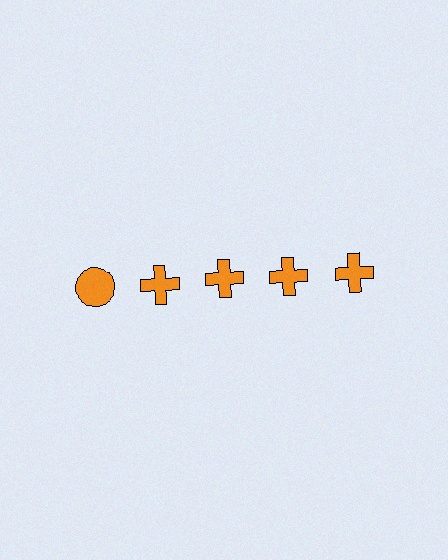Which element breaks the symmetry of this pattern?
The orange circle in the top row, leftmost column breaks the symmetry. All other shapes are orange crosses.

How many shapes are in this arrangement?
There are 5 shapes arranged in a grid pattern.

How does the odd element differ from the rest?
It has a different shape: circle instead of cross.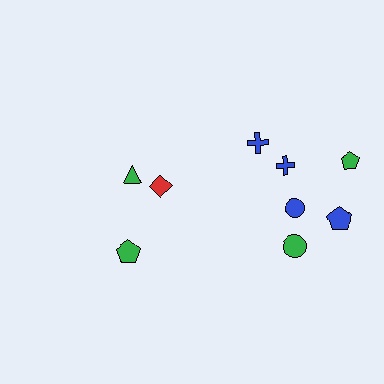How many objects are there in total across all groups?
There are 9 objects.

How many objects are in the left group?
There are 3 objects.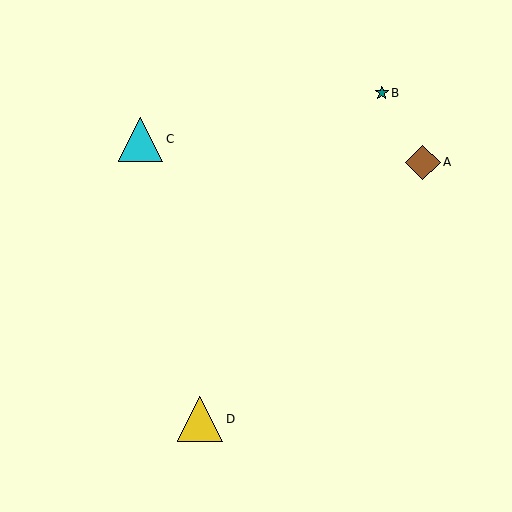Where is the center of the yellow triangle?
The center of the yellow triangle is at (200, 419).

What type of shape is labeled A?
Shape A is a brown diamond.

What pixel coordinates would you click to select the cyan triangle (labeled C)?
Click at (141, 139) to select the cyan triangle C.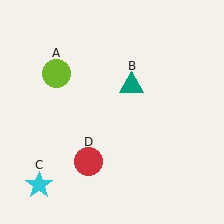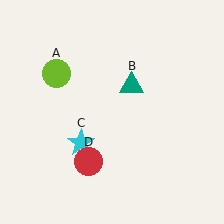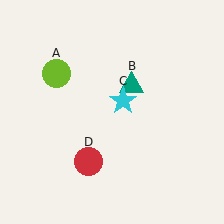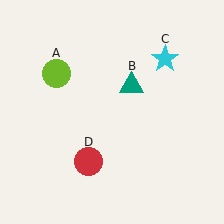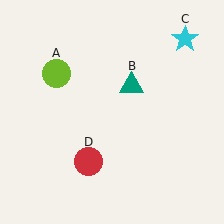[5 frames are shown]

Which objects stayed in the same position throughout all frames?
Lime circle (object A) and teal triangle (object B) and red circle (object D) remained stationary.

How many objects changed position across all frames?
1 object changed position: cyan star (object C).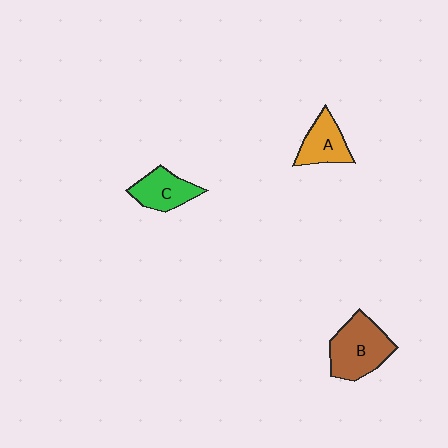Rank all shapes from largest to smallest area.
From largest to smallest: B (brown), C (green), A (orange).